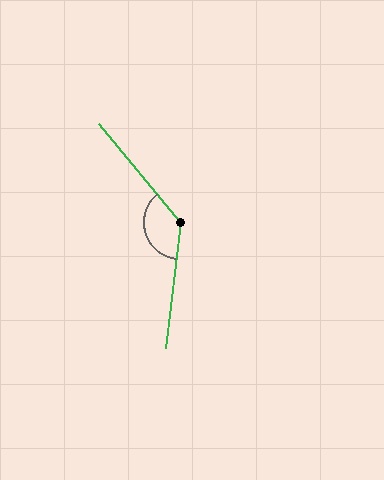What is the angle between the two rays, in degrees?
Approximately 134 degrees.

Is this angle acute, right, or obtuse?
It is obtuse.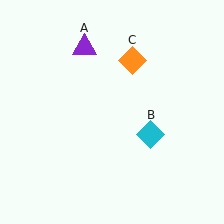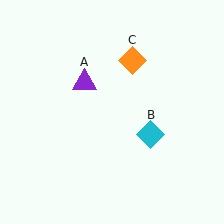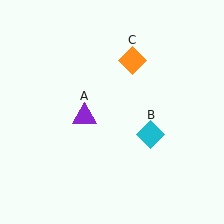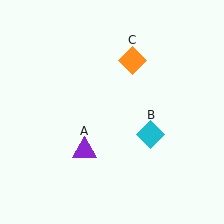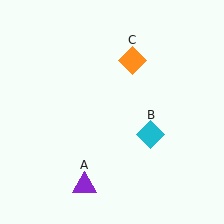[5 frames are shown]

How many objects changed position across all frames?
1 object changed position: purple triangle (object A).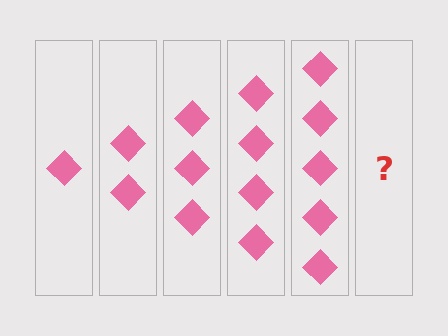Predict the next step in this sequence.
The next step is 6 diamonds.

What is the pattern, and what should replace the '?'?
The pattern is that each step adds one more diamond. The '?' should be 6 diamonds.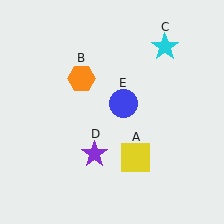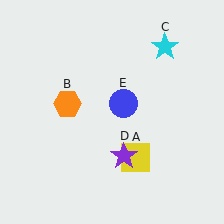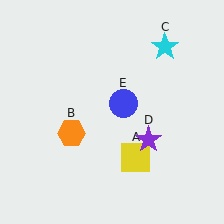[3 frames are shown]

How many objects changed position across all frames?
2 objects changed position: orange hexagon (object B), purple star (object D).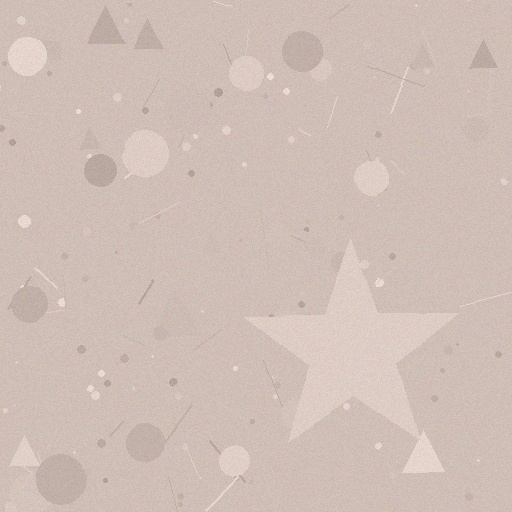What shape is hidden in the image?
A star is hidden in the image.